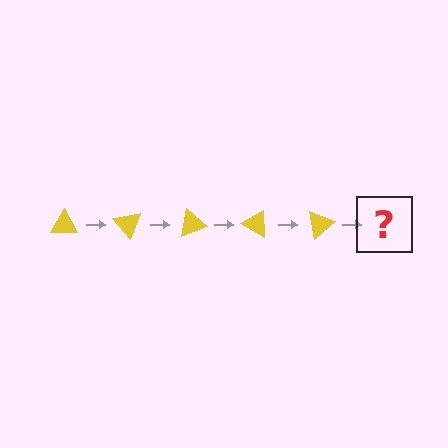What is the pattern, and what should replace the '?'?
The pattern is that the triangle rotates 50 degrees each step. The '?' should be a yellow triangle rotated 250 degrees.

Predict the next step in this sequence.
The next step is a yellow triangle rotated 250 degrees.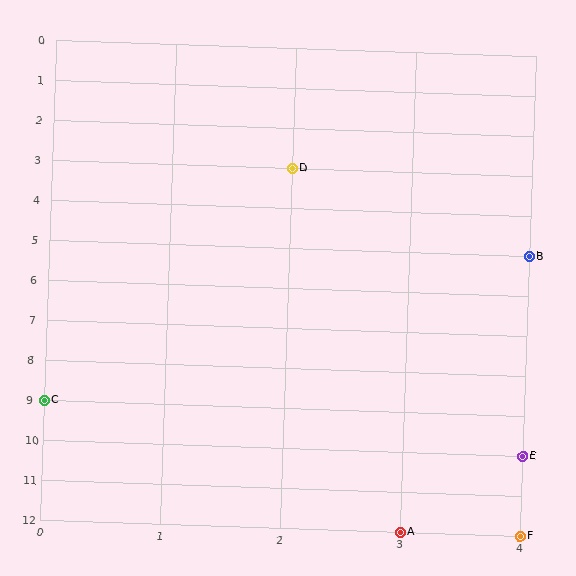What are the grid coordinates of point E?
Point E is at grid coordinates (4, 10).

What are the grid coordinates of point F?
Point F is at grid coordinates (4, 12).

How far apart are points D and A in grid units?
Points D and A are 1 column and 9 rows apart (about 9.1 grid units diagonally).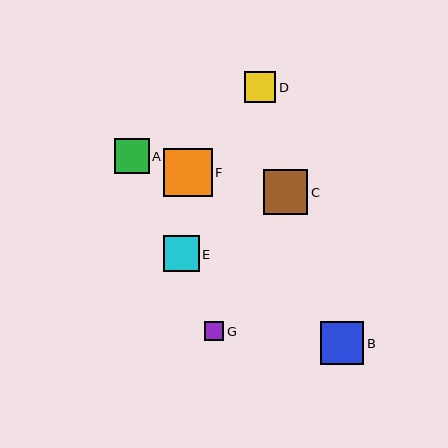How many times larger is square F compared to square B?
Square F is approximately 1.1 times the size of square B.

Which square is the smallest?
Square G is the smallest with a size of approximately 19 pixels.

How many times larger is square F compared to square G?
Square F is approximately 2.5 times the size of square G.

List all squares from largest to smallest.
From largest to smallest: F, C, B, E, A, D, G.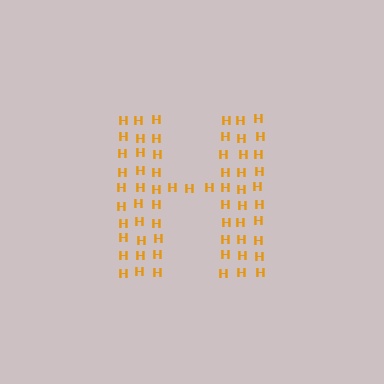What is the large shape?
The large shape is the letter H.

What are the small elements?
The small elements are letter H's.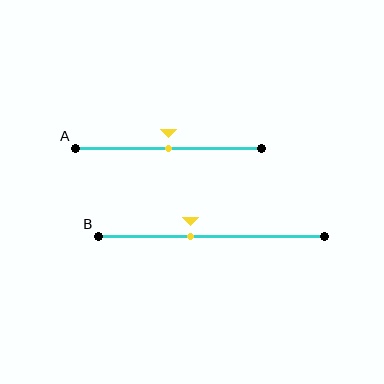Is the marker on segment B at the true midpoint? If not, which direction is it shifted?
No, the marker on segment B is shifted to the left by about 9% of the segment length.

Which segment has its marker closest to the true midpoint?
Segment A has its marker closest to the true midpoint.